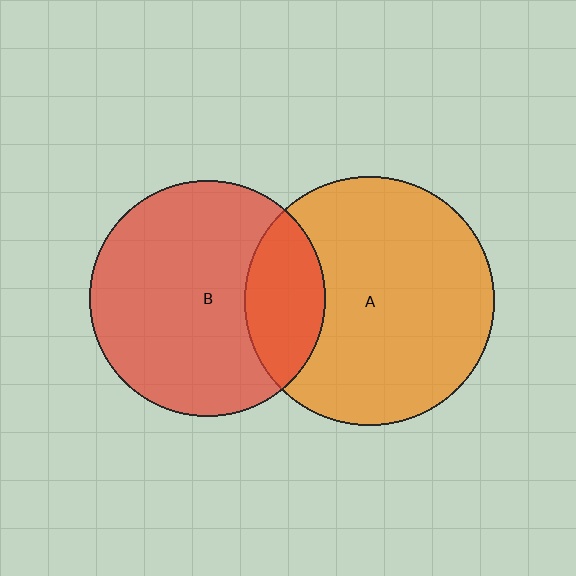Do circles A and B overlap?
Yes.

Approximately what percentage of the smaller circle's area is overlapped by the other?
Approximately 25%.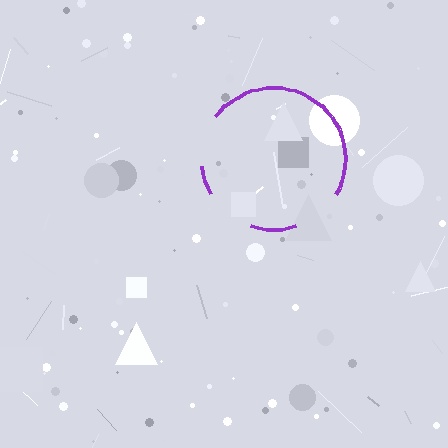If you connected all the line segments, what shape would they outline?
They would outline a circle.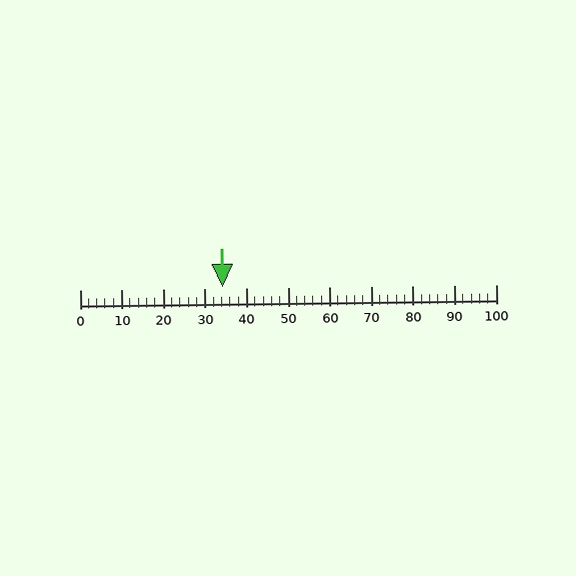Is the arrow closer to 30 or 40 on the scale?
The arrow is closer to 30.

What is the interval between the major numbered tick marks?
The major tick marks are spaced 10 units apart.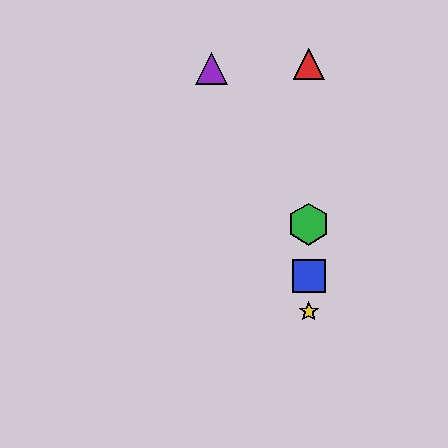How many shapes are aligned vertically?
4 shapes (the red triangle, the blue square, the green hexagon, the yellow star) are aligned vertically.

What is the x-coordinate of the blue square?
The blue square is at x≈309.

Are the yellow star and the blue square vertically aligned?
Yes, both are at x≈309.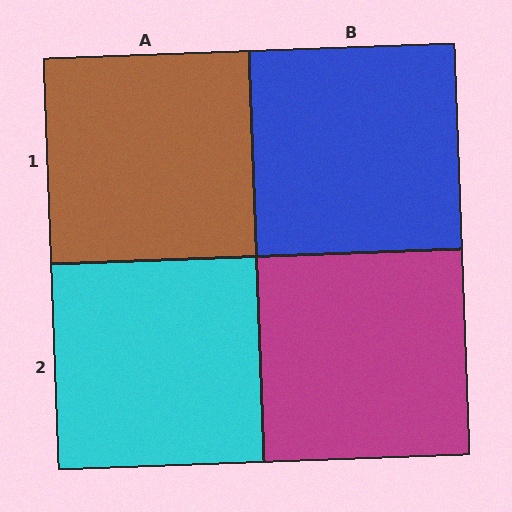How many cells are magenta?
1 cell is magenta.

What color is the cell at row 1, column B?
Blue.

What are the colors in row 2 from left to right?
Cyan, magenta.